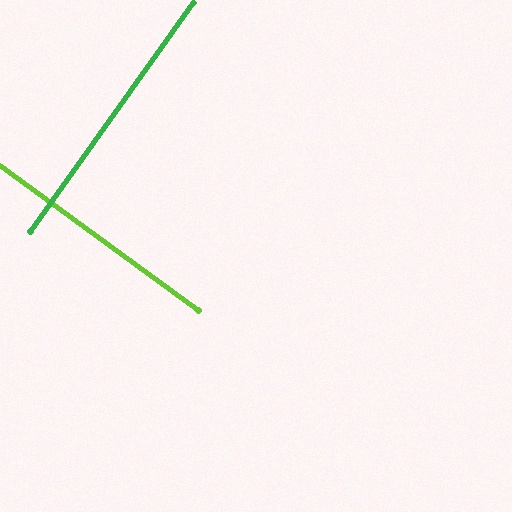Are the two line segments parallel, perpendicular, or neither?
Perpendicular — they meet at approximately 89°.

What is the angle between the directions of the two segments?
Approximately 89 degrees.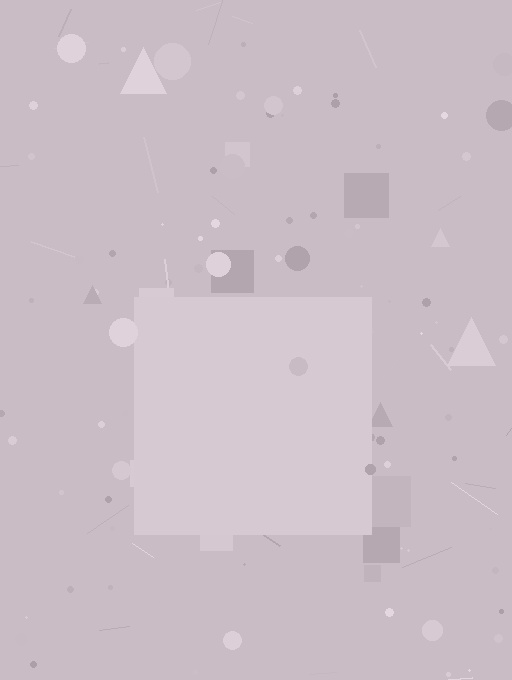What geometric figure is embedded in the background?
A square is embedded in the background.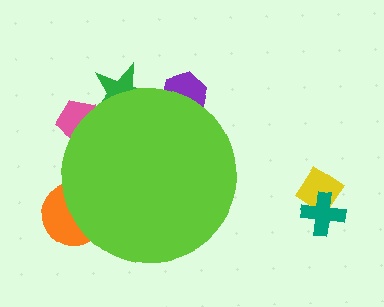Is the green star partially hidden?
Yes, the green star is partially hidden behind the lime circle.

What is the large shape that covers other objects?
A lime circle.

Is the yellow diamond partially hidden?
No, the yellow diamond is fully visible.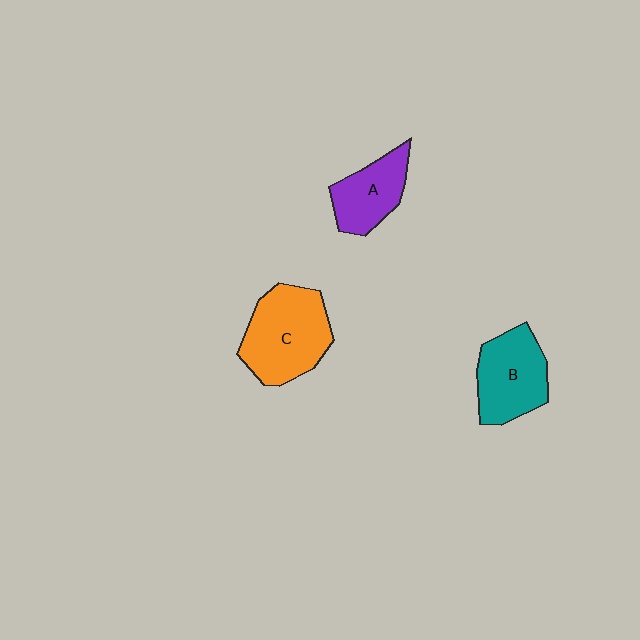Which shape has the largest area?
Shape C (orange).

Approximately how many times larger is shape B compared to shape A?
Approximately 1.3 times.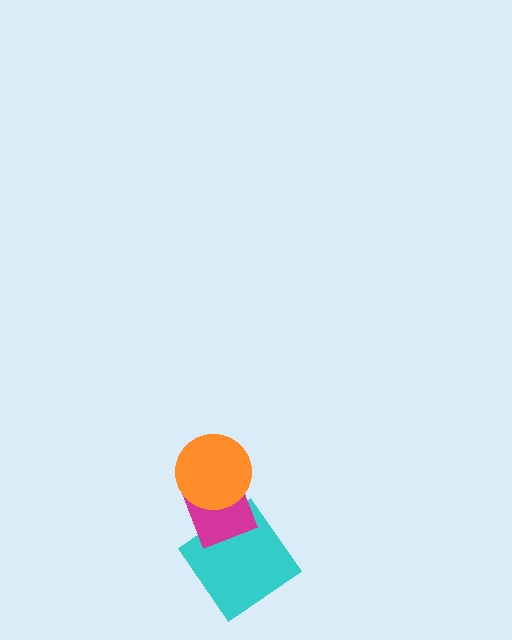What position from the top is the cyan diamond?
The cyan diamond is 3rd from the top.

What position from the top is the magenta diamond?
The magenta diamond is 2nd from the top.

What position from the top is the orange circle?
The orange circle is 1st from the top.